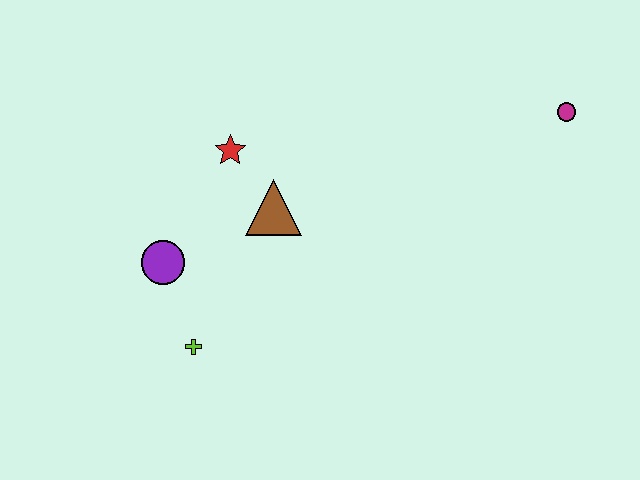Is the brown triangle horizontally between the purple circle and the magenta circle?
Yes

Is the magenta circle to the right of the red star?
Yes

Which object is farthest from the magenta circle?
The lime cross is farthest from the magenta circle.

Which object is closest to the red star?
The brown triangle is closest to the red star.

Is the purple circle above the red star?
No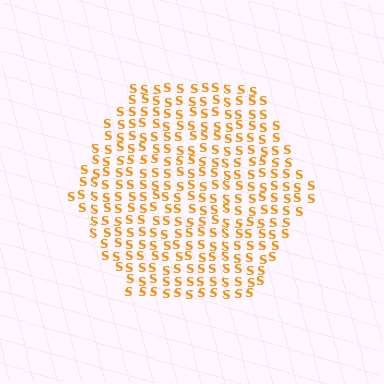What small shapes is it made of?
It is made of small letter S's.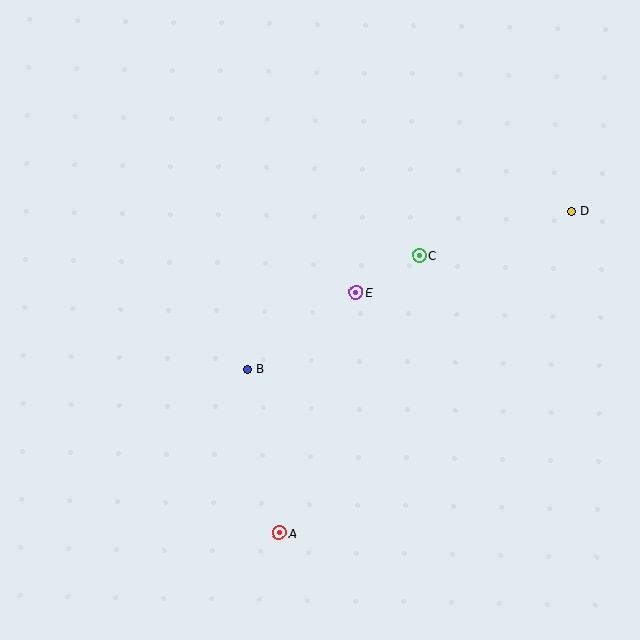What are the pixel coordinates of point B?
Point B is at (248, 369).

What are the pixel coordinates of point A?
Point A is at (279, 533).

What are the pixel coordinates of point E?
Point E is at (356, 292).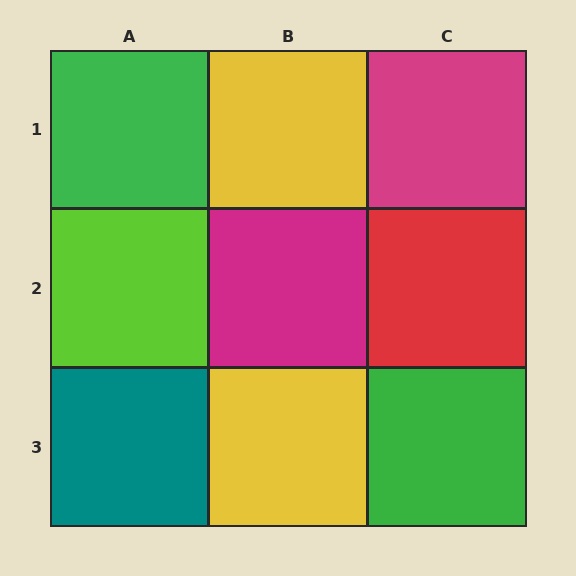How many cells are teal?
1 cell is teal.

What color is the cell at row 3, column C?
Green.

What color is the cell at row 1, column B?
Yellow.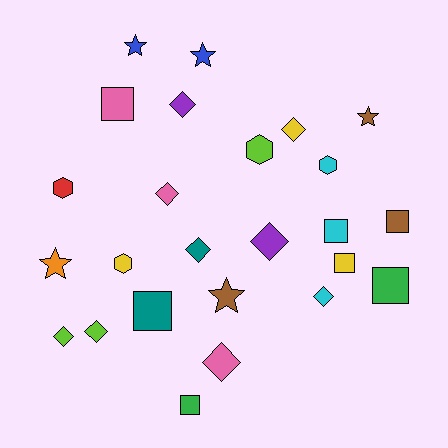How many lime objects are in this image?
There are 3 lime objects.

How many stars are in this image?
There are 5 stars.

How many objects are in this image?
There are 25 objects.